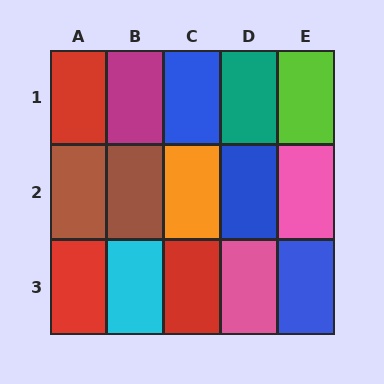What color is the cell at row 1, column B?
Magenta.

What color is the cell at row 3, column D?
Pink.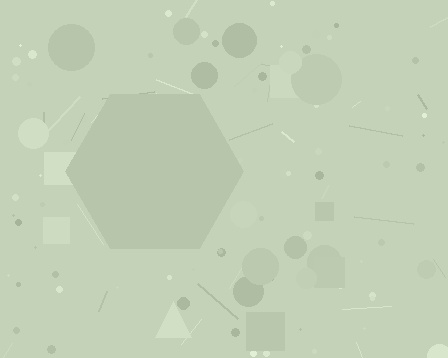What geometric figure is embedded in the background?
A hexagon is embedded in the background.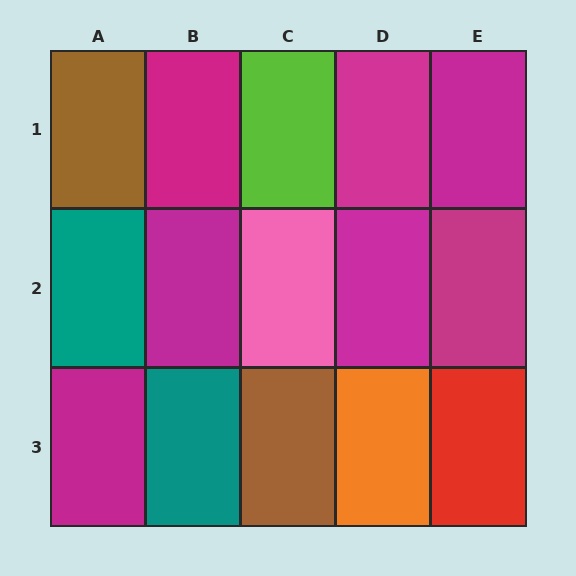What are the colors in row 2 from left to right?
Teal, magenta, pink, magenta, magenta.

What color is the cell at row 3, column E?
Red.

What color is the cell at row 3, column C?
Brown.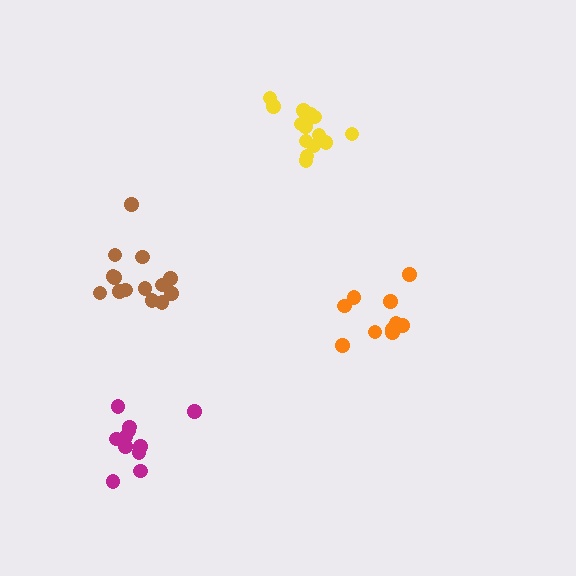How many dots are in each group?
Group 1: 14 dots, Group 2: 11 dots, Group 3: 14 dots, Group 4: 10 dots (49 total).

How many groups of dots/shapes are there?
There are 4 groups.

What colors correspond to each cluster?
The clusters are colored: yellow, magenta, brown, orange.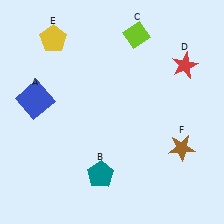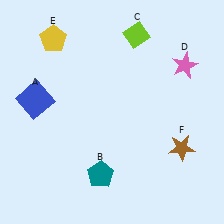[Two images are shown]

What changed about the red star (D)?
In Image 1, D is red. In Image 2, it changed to pink.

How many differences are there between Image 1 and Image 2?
There is 1 difference between the two images.